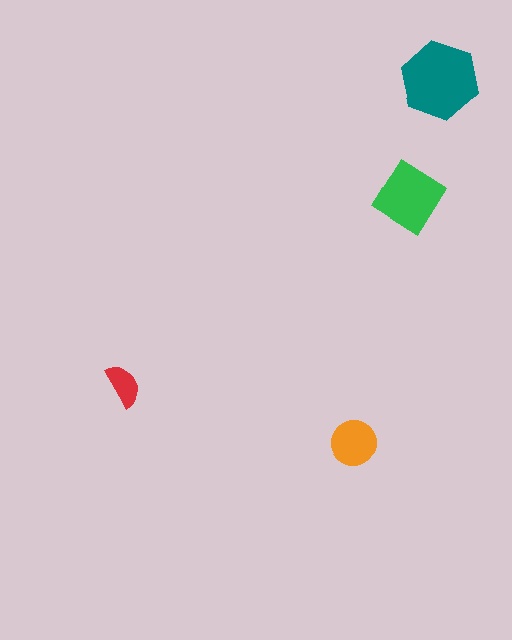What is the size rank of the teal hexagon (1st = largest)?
1st.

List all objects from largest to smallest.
The teal hexagon, the green diamond, the orange circle, the red semicircle.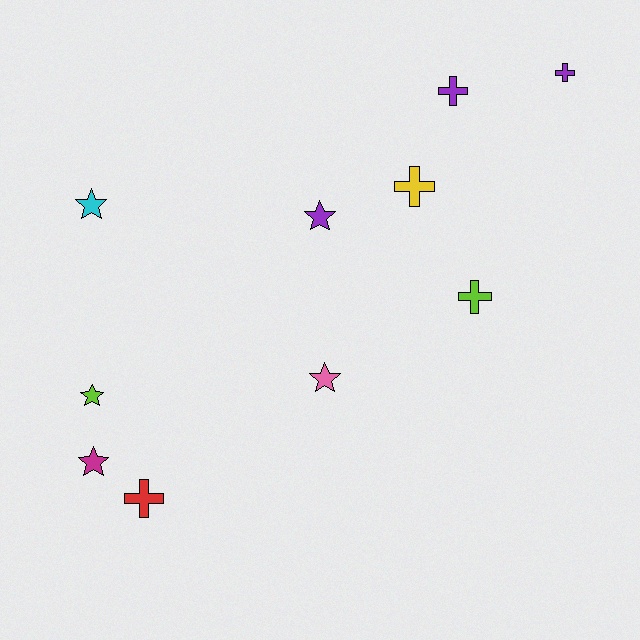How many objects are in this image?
There are 10 objects.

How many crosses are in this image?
There are 5 crosses.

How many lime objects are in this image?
There are 2 lime objects.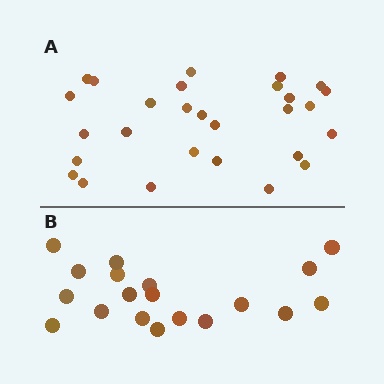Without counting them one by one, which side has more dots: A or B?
Region A (the top region) has more dots.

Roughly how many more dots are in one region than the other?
Region A has roughly 8 or so more dots than region B.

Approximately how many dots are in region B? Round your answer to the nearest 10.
About 20 dots. (The exact count is 19, which rounds to 20.)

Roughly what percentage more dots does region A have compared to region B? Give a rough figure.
About 45% more.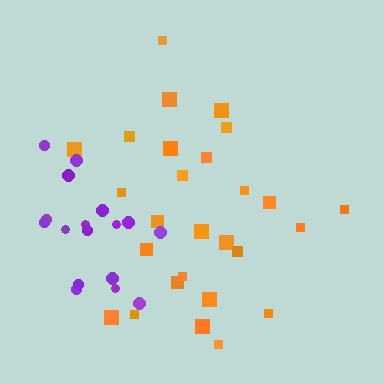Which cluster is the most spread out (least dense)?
Purple.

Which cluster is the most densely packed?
Orange.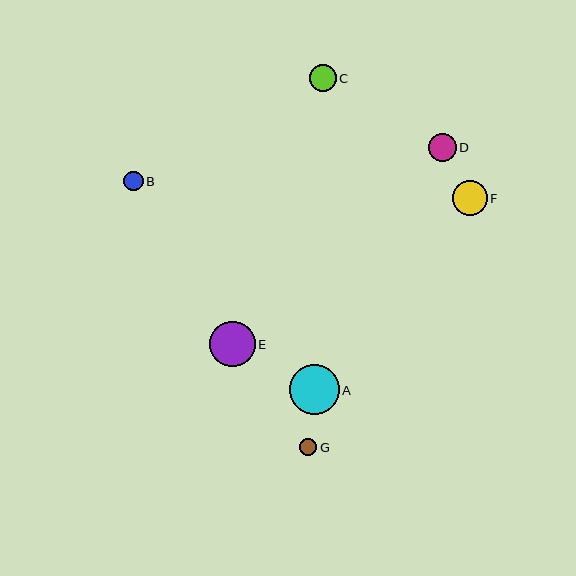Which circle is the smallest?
Circle G is the smallest with a size of approximately 17 pixels.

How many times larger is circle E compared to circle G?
Circle E is approximately 2.6 times the size of circle G.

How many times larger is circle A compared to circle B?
Circle A is approximately 2.5 times the size of circle B.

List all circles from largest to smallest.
From largest to smallest: A, E, F, D, C, B, G.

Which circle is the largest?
Circle A is the largest with a size of approximately 50 pixels.